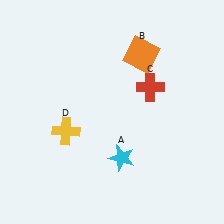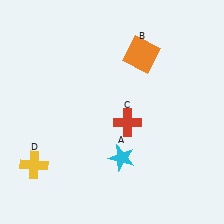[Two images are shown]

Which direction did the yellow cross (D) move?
The yellow cross (D) moved down.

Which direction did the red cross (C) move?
The red cross (C) moved down.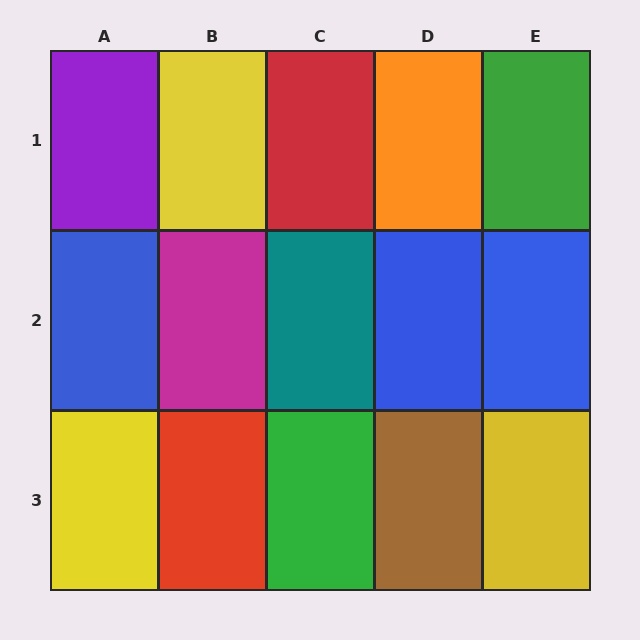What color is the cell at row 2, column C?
Teal.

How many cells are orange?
1 cell is orange.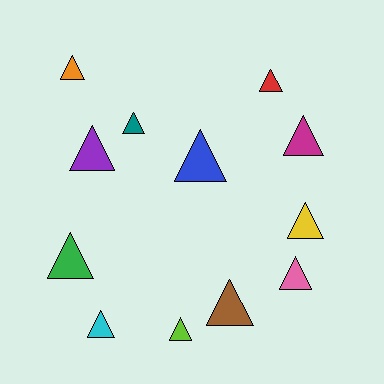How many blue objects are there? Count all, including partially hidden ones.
There is 1 blue object.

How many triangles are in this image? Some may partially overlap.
There are 12 triangles.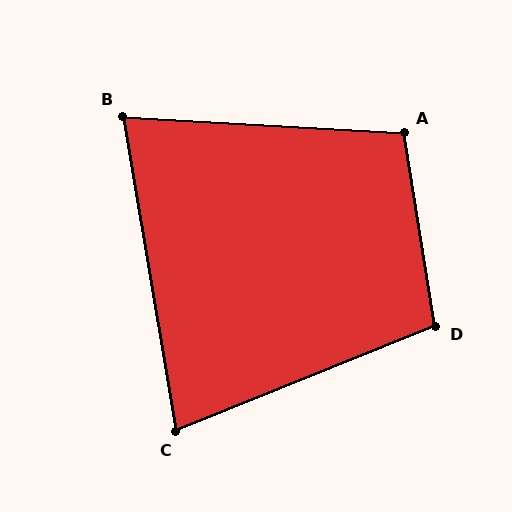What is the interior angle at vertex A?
Approximately 102 degrees (obtuse).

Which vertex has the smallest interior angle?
B, at approximately 77 degrees.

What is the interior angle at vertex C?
Approximately 78 degrees (acute).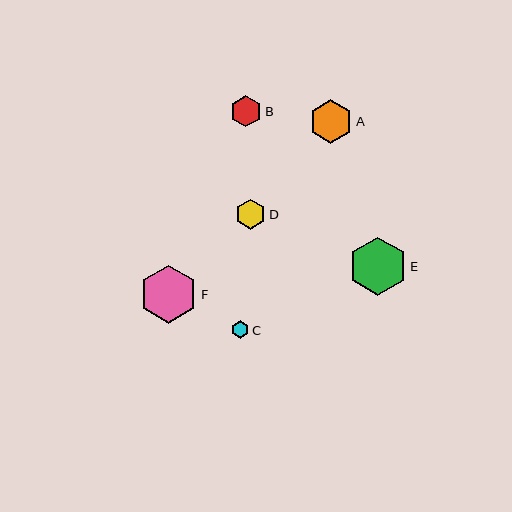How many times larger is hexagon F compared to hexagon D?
Hexagon F is approximately 1.9 times the size of hexagon D.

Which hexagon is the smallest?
Hexagon C is the smallest with a size of approximately 17 pixels.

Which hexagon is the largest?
Hexagon E is the largest with a size of approximately 58 pixels.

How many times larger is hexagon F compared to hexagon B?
Hexagon F is approximately 1.9 times the size of hexagon B.